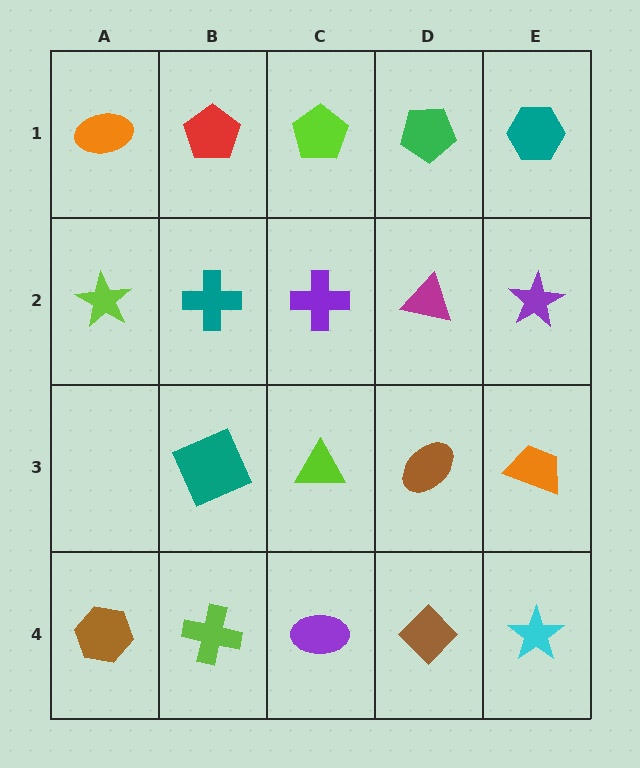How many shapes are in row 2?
5 shapes.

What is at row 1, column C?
A lime pentagon.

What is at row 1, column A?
An orange ellipse.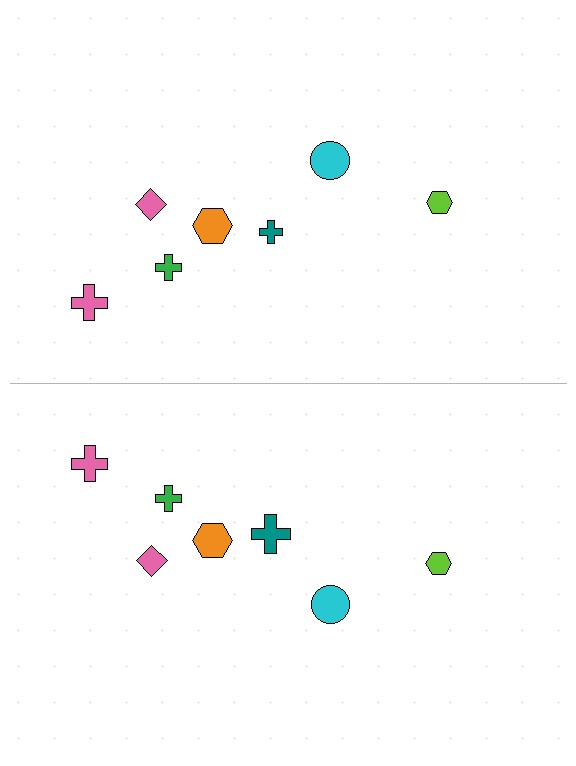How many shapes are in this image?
There are 14 shapes in this image.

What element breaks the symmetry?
The teal cross on the bottom side has a different size than its mirror counterpart.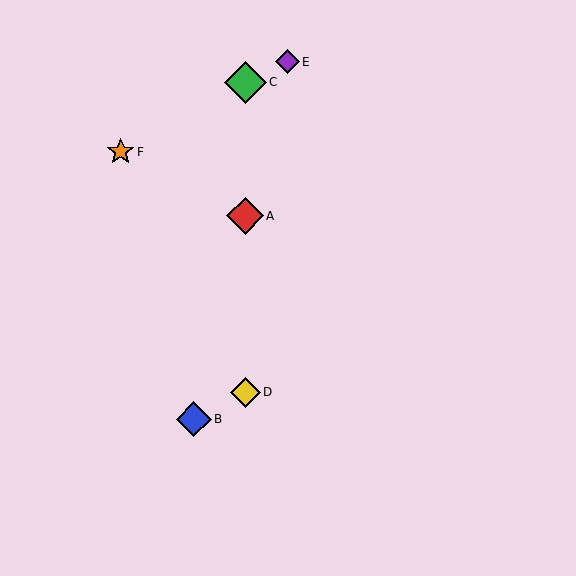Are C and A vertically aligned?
Yes, both are at x≈245.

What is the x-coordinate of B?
Object B is at x≈194.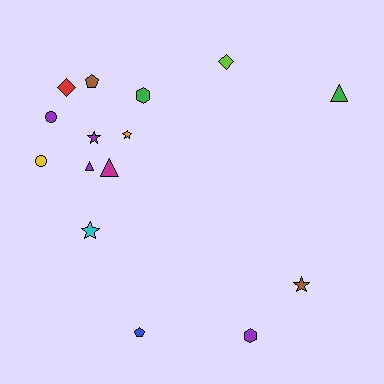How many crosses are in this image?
There are no crosses.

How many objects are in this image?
There are 15 objects.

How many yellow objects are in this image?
There is 1 yellow object.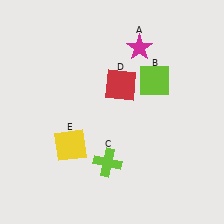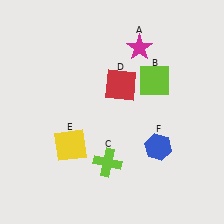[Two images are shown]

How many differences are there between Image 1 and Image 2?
There is 1 difference between the two images.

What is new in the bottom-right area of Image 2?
A blue hexagon (F) was added in the bottom-right area of Image 2.